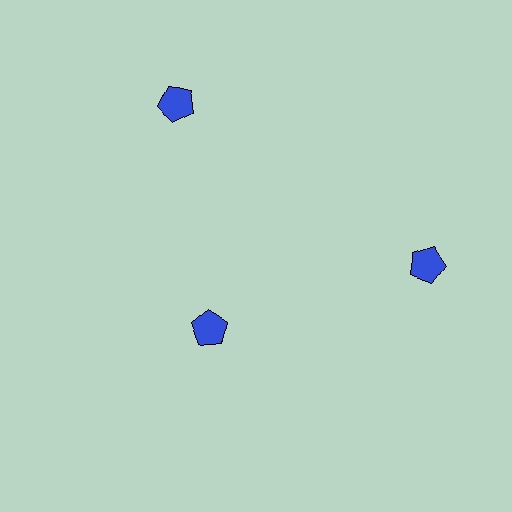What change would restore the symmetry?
The symmetry would be restored by moving it outward, back onto the ring so that all 3 pentagons sit at equal angles and equal distance from the center.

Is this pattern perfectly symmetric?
No. The 3 blue pentagons are arranged in a ring, but one element near the 7 o'clock position is pulled inward toward the center, breaking the 3-fold rotational symmetry.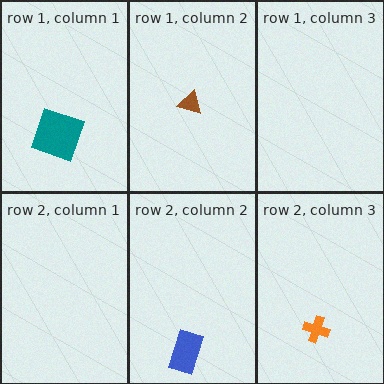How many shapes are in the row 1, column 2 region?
1.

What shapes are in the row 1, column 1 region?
The teal square.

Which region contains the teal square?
The row 1, column 1 region.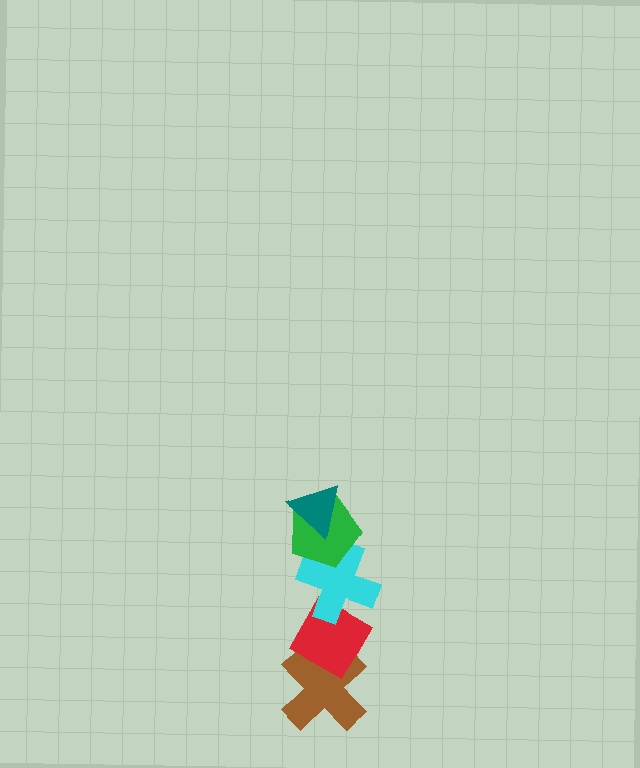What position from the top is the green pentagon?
The green pentagon is 2nd from the top.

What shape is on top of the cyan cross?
The green pentagon is on top of the cyan cross.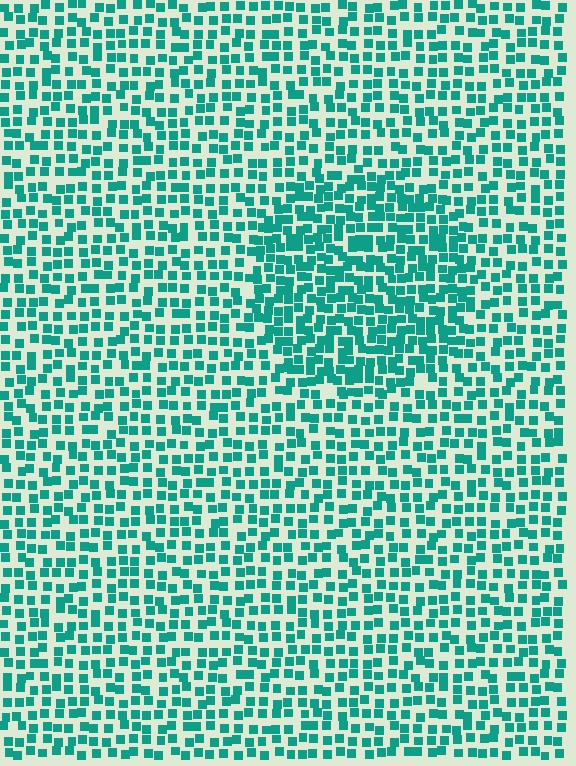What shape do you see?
I see a circle.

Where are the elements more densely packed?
The elements are more densely packed inside the circle boundary.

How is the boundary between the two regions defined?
The boundary is defined by a change in element density (approximately 1.6x ratio). All elements are the same color, size, and shape.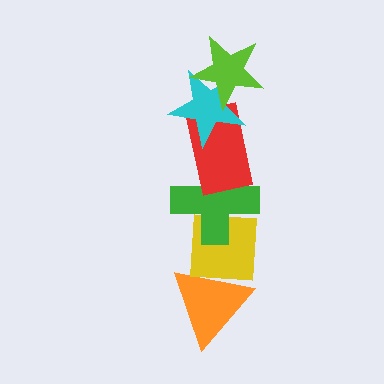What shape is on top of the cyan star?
The lime star is on top of the cyan star.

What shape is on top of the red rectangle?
The cyan star is on top of the red rectangle.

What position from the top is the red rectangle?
The red rectangle is 3rd from the top.